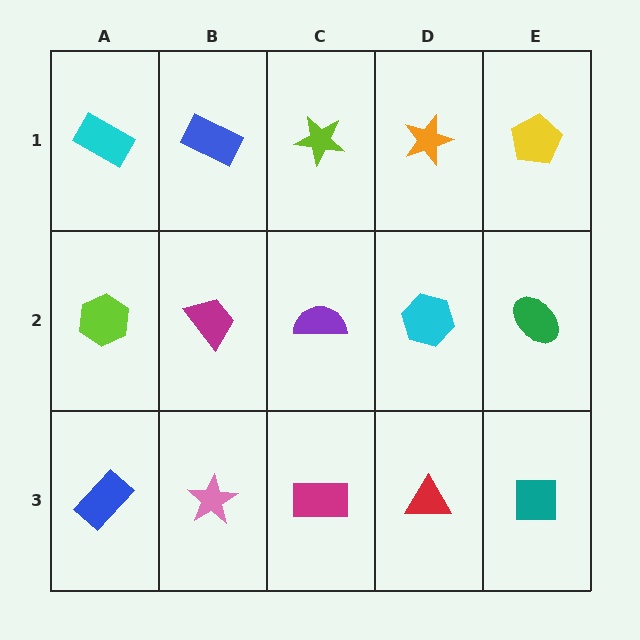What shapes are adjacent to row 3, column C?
A purple semicircle (row 2, column C), a pink star (row 3, column B), a red triangle (row 3, column D).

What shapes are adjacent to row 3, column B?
A magenta trapezoid (row 2, column B), a blue rectangle (row 3, column A), a magenta rectangle (row 3, column C).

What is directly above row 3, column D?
A cyan hexagon.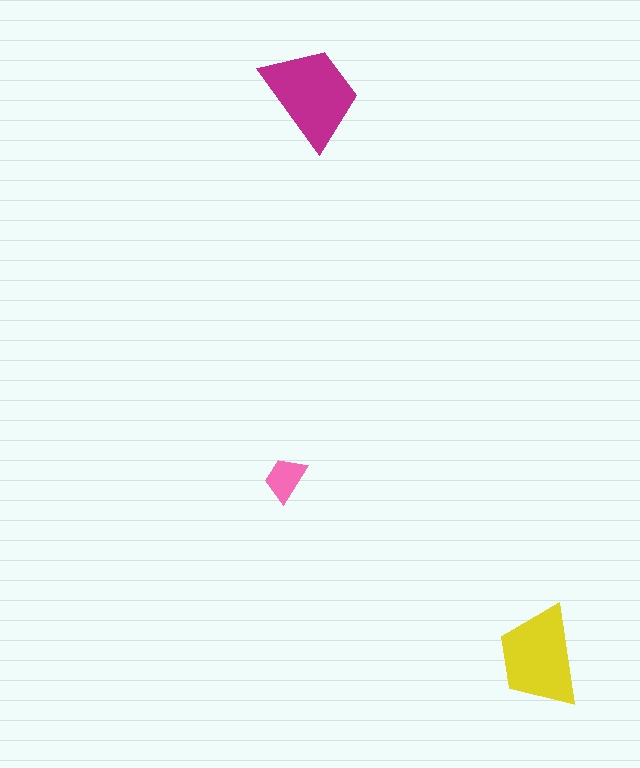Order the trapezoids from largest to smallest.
the magenta one, the yellow one, the pink one.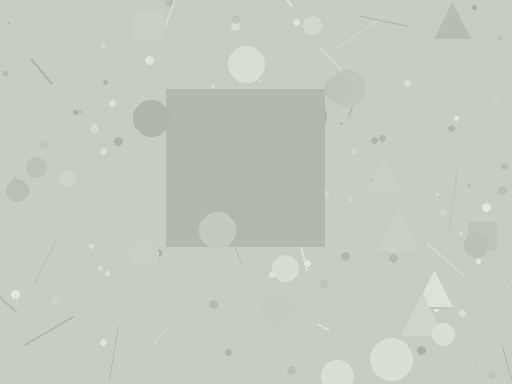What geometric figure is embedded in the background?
A square is embedded in the background.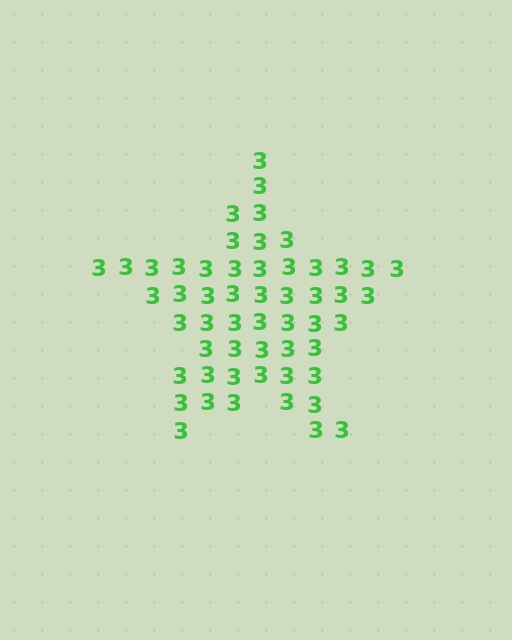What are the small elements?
The small elements are digit 3's.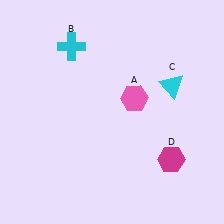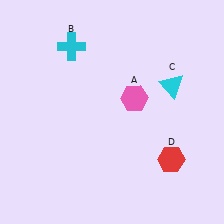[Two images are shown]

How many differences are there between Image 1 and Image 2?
There is 1 difference between the two images.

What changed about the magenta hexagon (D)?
In Image 1, D is magenta. In Image 2, it changed to red.